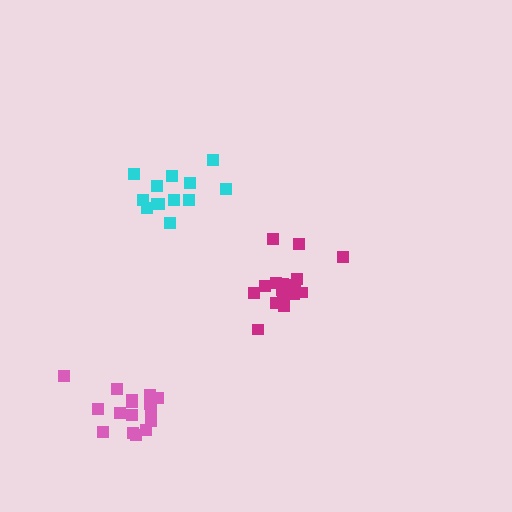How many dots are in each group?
Group 1: 13 dots, Group 2: 17 dots, Group 3: 16 dots (46 total).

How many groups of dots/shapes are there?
There are 3 groups.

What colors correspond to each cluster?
The clusters are colored: cyan, magenta, pink.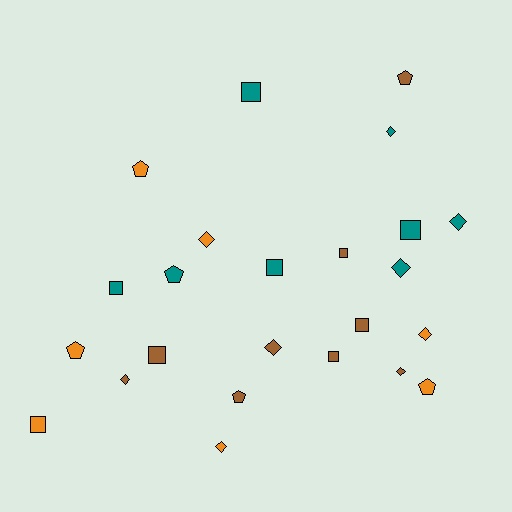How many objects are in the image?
There are 24 objects.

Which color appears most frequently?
Brown, with 9 objects.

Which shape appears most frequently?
Square, with 9 objects.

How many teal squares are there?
There are 4 teal squares.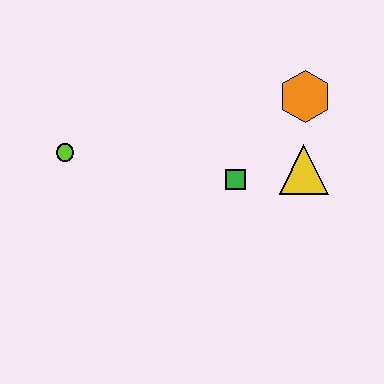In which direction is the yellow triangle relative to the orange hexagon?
The yellow triangle is below the orange hexagon.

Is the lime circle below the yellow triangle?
No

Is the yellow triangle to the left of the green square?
No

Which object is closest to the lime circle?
The green square is closest to the lime circle.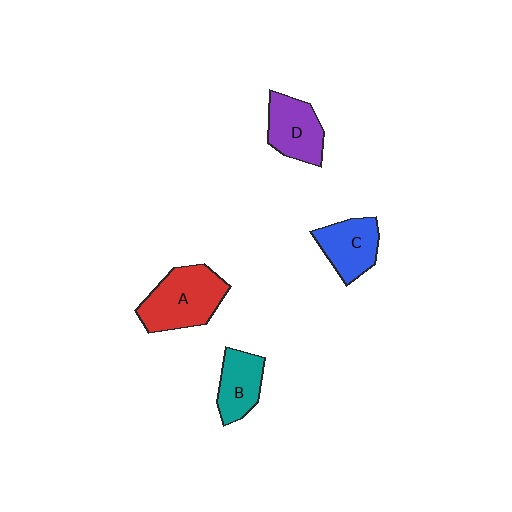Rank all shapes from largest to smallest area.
From largest to smallest: A (red), D (purple), C (blue), B (teal).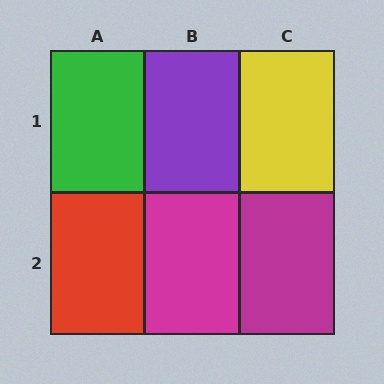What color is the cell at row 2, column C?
Magenta.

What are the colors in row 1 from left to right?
Green, purple, yellow.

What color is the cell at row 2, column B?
Magenta.